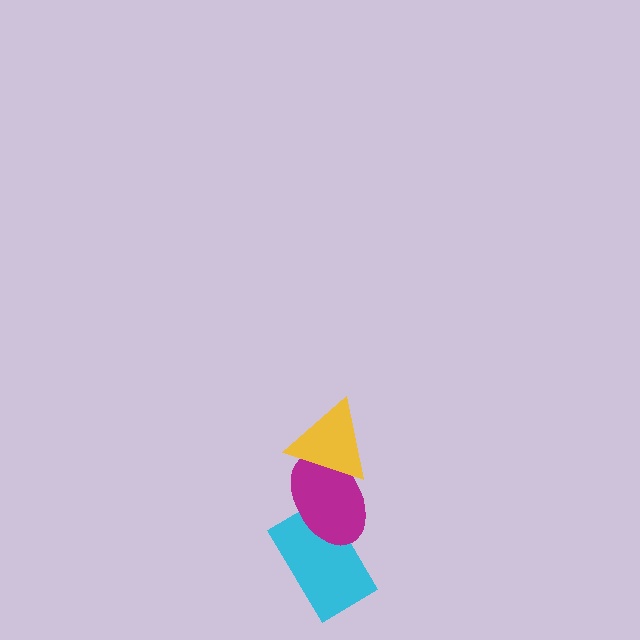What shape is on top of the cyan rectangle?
The magenta ellipse is on top of the cyan rectangle.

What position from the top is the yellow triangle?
The yellow triangle is 1st from the top.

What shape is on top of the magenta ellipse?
The yellow triangle is on top of the magenta ellipse.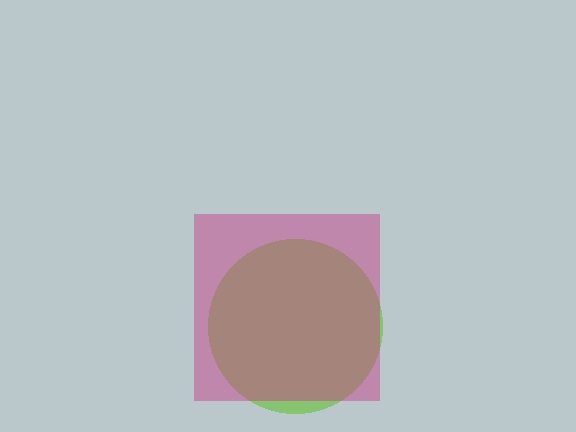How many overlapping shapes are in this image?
There are 2 overlapping shapes in the image.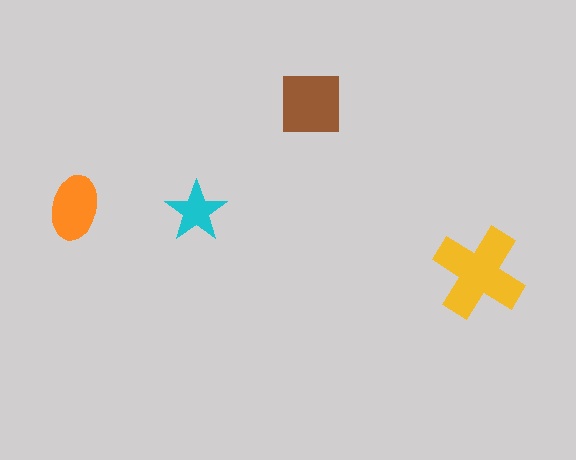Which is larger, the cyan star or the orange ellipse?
The orange ellipse.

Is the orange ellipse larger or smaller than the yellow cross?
Smaller.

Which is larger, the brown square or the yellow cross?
The yellow cross.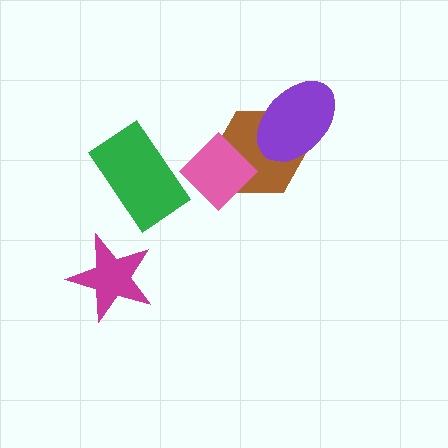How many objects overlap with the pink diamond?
1 object overlaps with the pink diamond.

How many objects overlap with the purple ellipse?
1 object overlaps with the purple ellipse.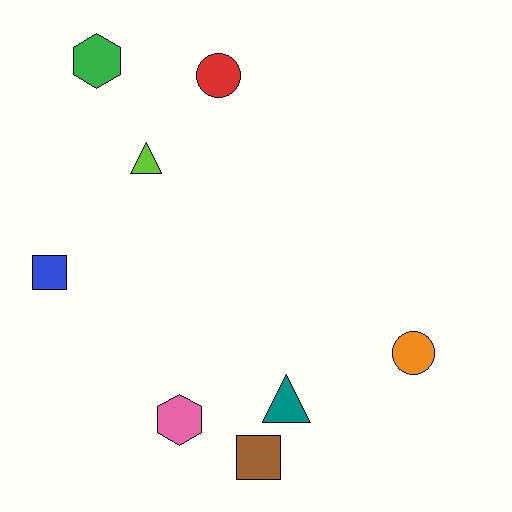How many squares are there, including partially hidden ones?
There are 2 squares.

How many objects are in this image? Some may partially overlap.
There are 8 objects.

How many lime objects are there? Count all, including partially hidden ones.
There is 1 lime object.